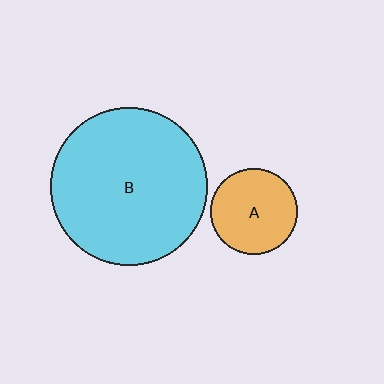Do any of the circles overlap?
No, none of the circles overlap.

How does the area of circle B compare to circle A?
Approximately 3.3 times.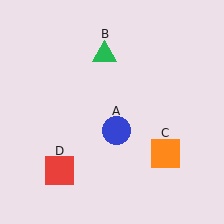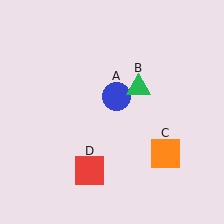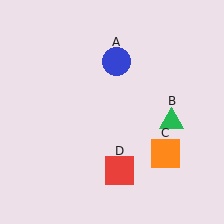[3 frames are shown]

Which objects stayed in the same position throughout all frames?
Orange square (object C) remained stationary.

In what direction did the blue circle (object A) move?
The blue circle (object A) moved up.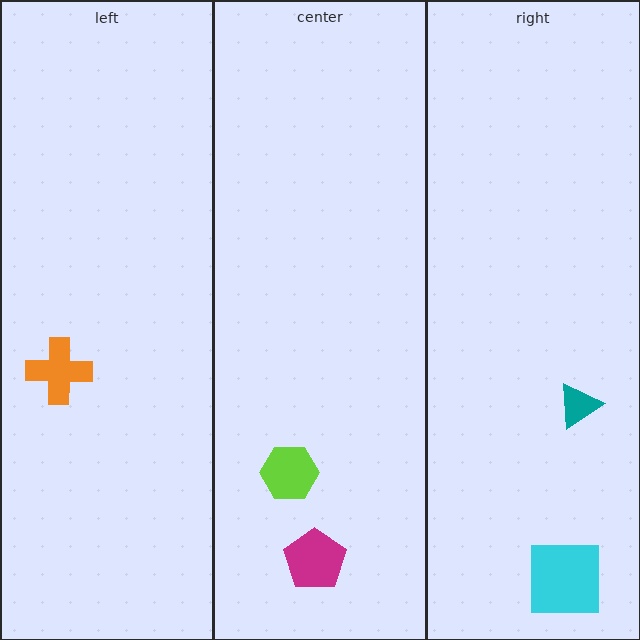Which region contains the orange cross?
The left region.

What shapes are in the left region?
The orange cross.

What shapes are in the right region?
The teal triangle, the cyan square.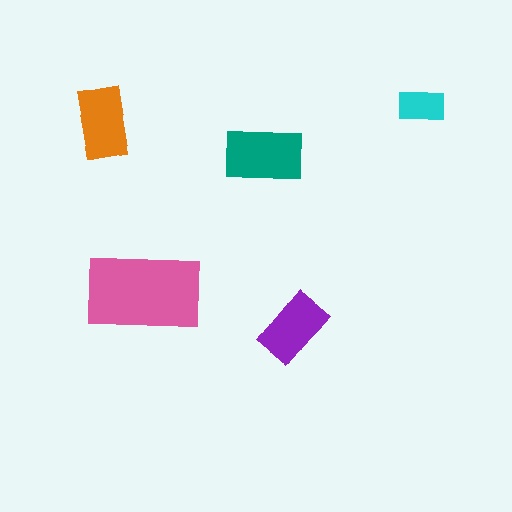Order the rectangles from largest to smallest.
the pink one, the teal one, the orange one, the purple one, the cyan one.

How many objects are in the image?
There are 5 objects in the image.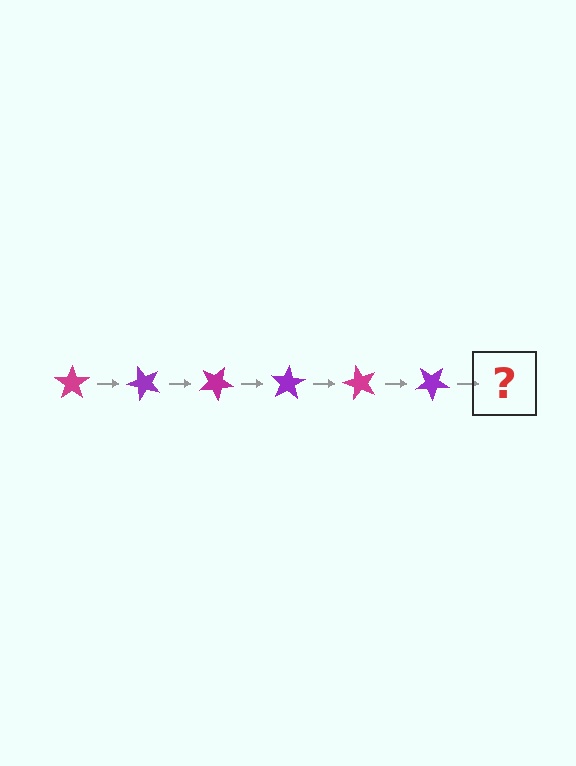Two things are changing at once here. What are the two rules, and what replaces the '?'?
The two rules are that it rotates 50 degrees each step and the color cycles through magenta and purple. The '?' should be a magenta star, rotated 300 degrees from the start.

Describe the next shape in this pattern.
It should be a magenta star, rotated 300 degrees from the start.